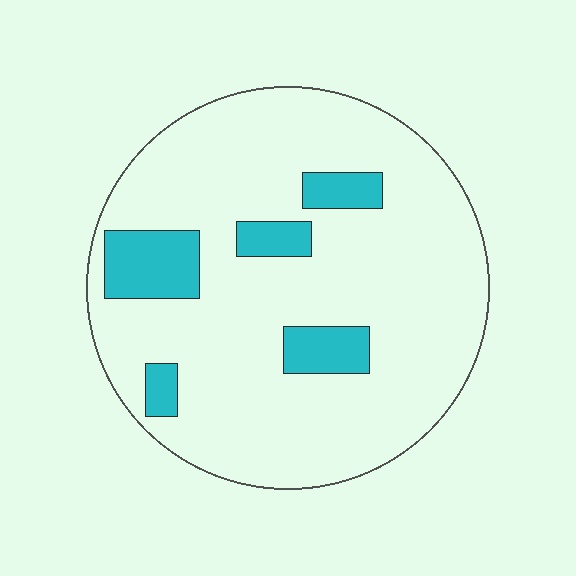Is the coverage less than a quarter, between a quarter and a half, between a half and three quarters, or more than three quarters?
Less than a quarter.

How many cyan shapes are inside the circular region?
5.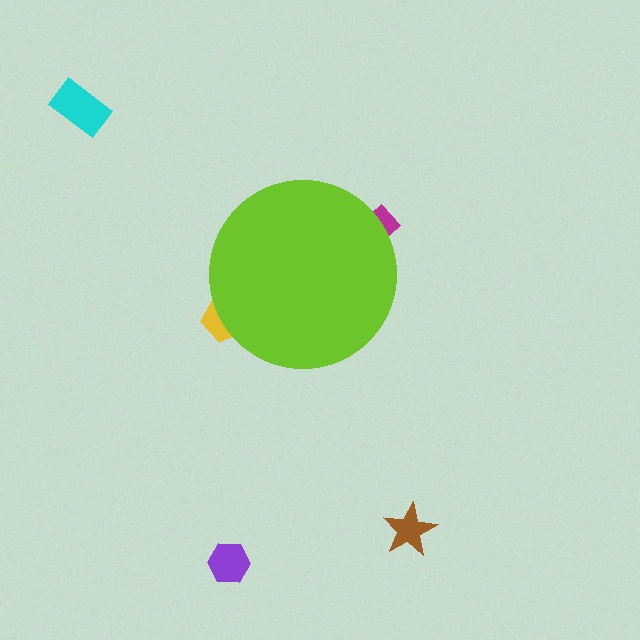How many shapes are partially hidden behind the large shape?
2 shapes are partially hidden.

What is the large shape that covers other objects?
A lime circle.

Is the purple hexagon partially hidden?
No, the purple hexagon is fully visible.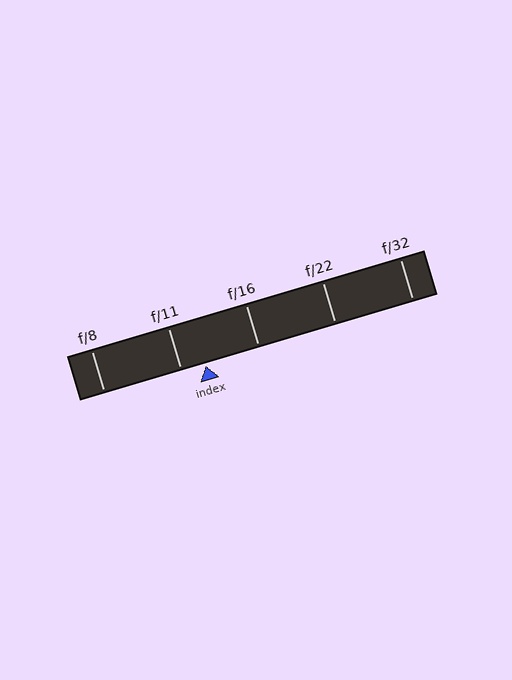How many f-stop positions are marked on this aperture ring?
There are 5 f-stop positions marked.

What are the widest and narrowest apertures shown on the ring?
The widest aperture shown is f/8 and the narrowest is f/32.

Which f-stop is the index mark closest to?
The index mark is closest to f/11.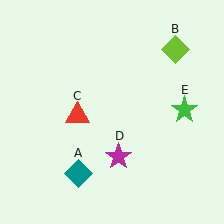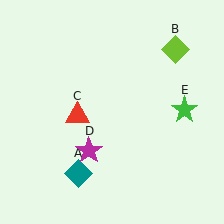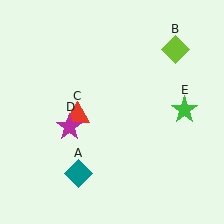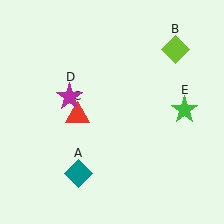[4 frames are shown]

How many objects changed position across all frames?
1 object changed position: magenta star (object D).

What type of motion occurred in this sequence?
The magenta star (object D) rotated clockwise around the center of the scene.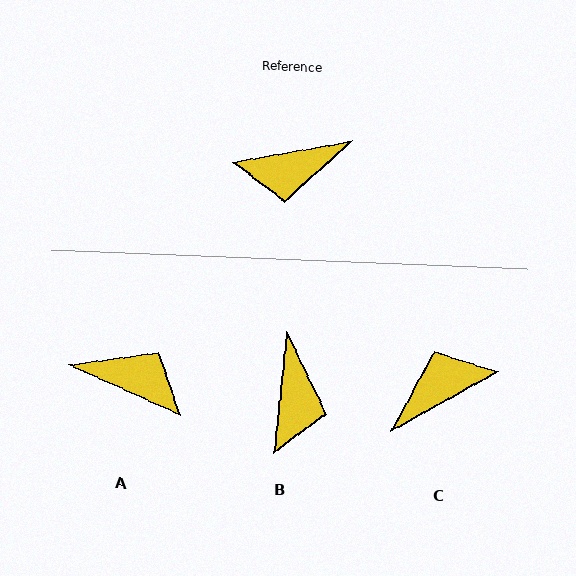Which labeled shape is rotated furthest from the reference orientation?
C, about 161 degrees away.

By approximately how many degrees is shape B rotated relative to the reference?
Approximately 73 degrees counter-clockwise.